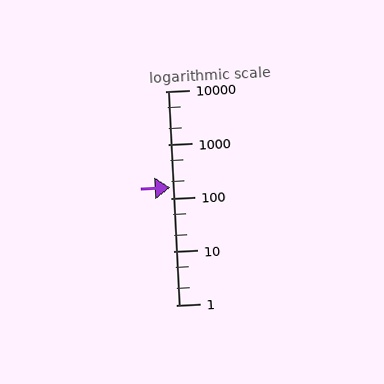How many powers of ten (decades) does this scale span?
The scale spans 4 decades, from 1 to 10000.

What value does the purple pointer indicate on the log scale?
The pointer indicates approximately 160.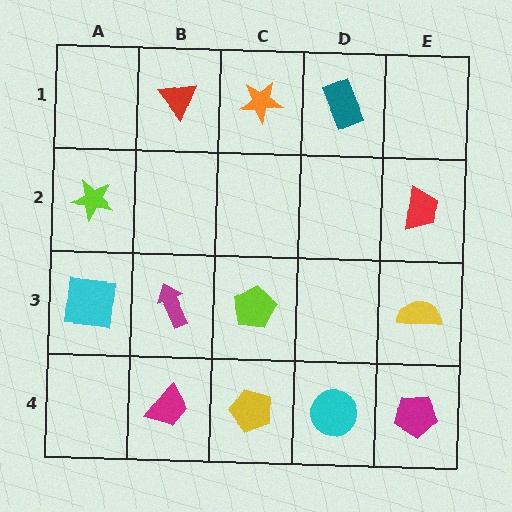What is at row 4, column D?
A cyan circle.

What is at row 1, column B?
A red triangle.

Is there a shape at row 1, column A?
No, that cell is empty.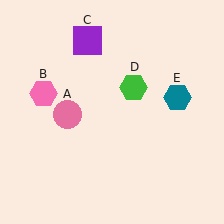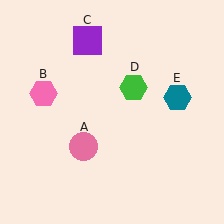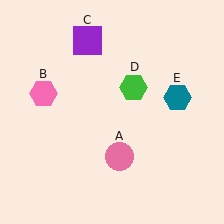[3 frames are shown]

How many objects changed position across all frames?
1 object changed position: pink circle (object A).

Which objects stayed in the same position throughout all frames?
Pink hexagon (object B) and purple square (object C) and green hexagon (object D) and teal hexagon (object E) remained stationary.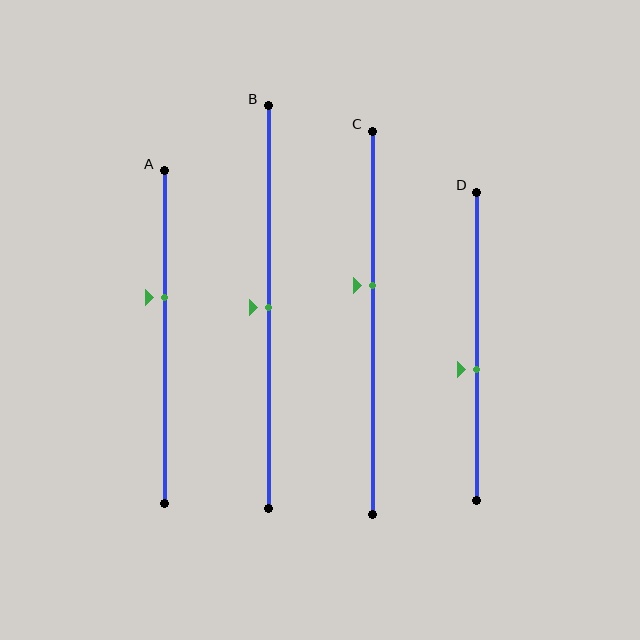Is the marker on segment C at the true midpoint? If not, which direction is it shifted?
No, the marker on segment C is shifted upward by about 10% of the segment length.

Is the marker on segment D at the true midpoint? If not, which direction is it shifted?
No, the marker on segment D is shifted downward by about 8% of the segment length.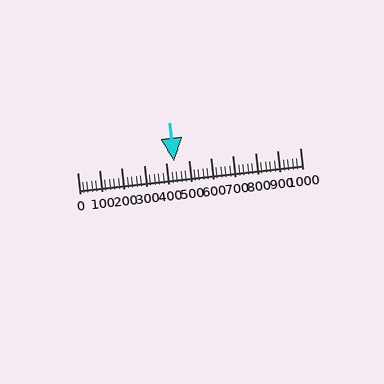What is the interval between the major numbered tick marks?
The major tick marks are spaced 100 units apart.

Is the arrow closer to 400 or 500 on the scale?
The arrow is closer to 400.